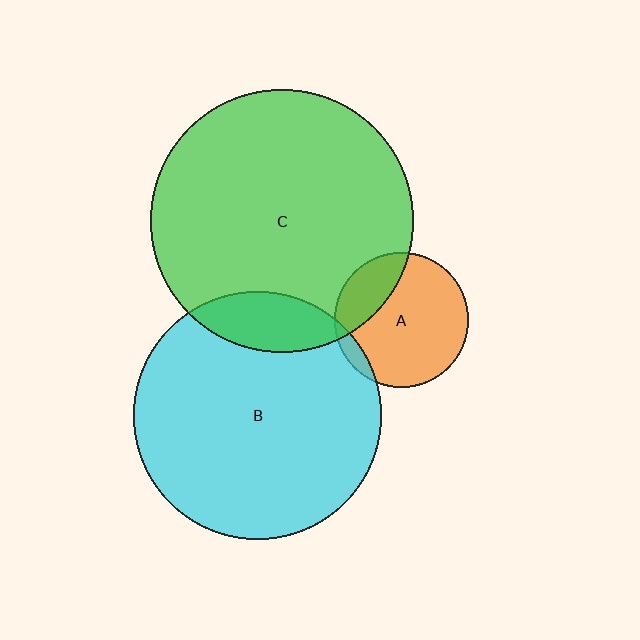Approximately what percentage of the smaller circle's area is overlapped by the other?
Approximately 5%.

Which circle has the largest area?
Circle C (green).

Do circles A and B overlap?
Yes.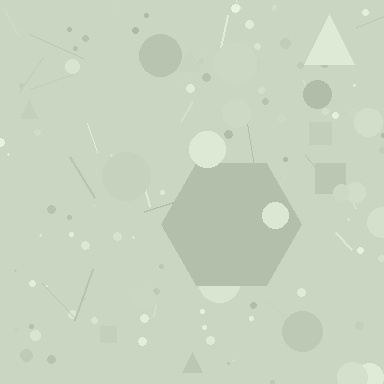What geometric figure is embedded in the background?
A hexagon is embedded in the background.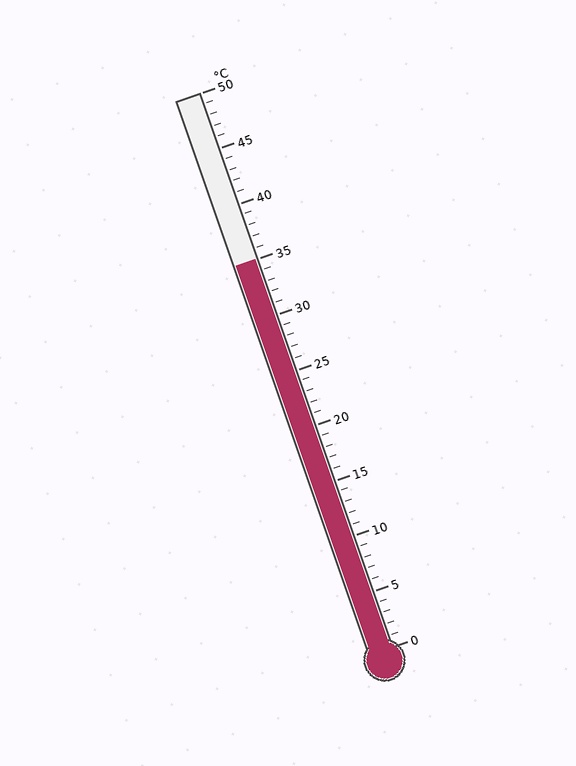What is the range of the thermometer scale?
The thermometer scale ranges from 0°C to 50°C.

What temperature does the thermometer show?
The thermometer shows approximately 35°C.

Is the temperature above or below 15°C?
The temperature is above 15°C.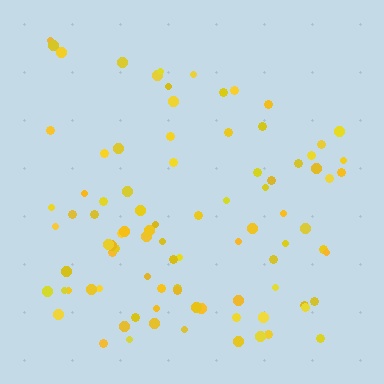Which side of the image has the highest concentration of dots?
The bottom.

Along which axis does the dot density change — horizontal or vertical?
Vertical.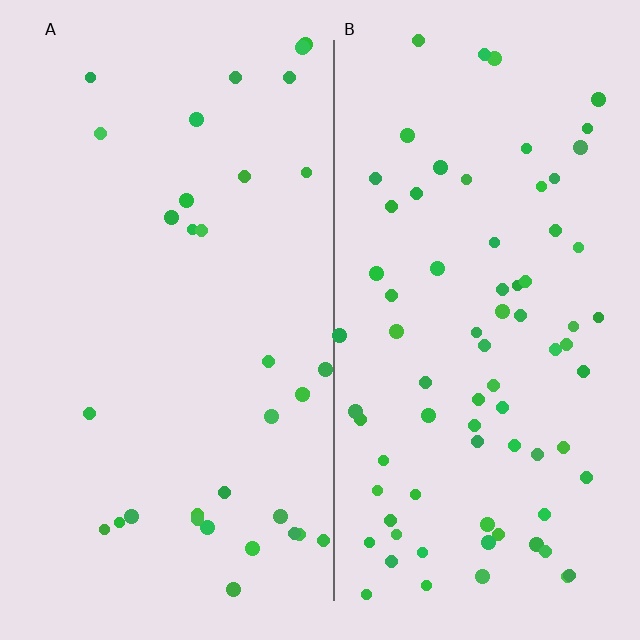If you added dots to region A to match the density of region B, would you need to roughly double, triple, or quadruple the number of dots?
Approximately double.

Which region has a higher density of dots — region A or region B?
B (the right).